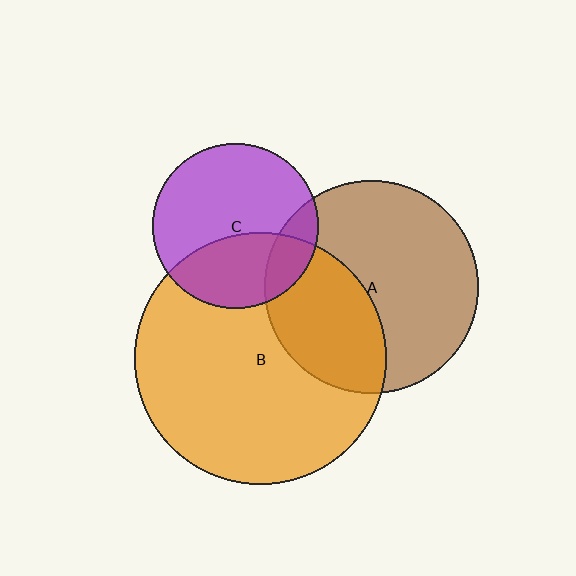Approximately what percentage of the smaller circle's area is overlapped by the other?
Approximately 35%.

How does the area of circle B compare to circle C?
Approximately 2.3 times.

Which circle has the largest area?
Circle B (orange).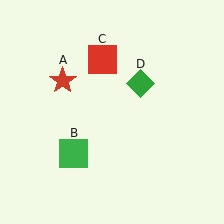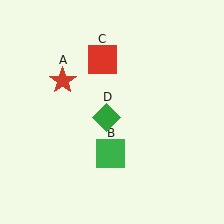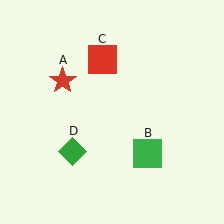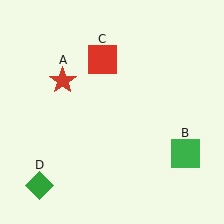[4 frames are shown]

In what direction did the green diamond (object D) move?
The green diamond (object D) moved down and to the left.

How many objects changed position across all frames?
2 objects changed position: green square (object B), green diamond (object D).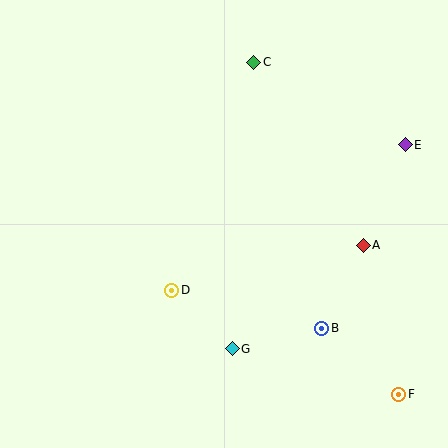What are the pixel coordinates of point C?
Point C is at (254, 62).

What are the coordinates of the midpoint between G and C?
The midpoint between G and C is at (243, 206).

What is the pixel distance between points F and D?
The distance between F and D is 250 pixels.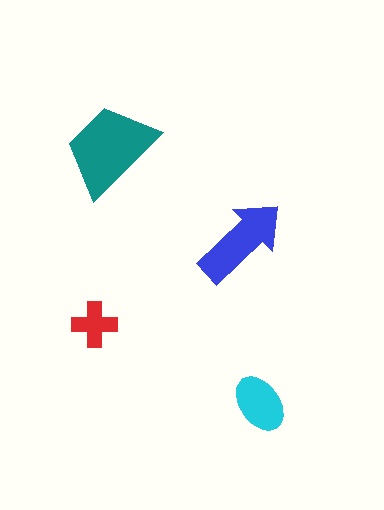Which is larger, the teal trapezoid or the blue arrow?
The teal trapezoid.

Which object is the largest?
The teal trapezoid.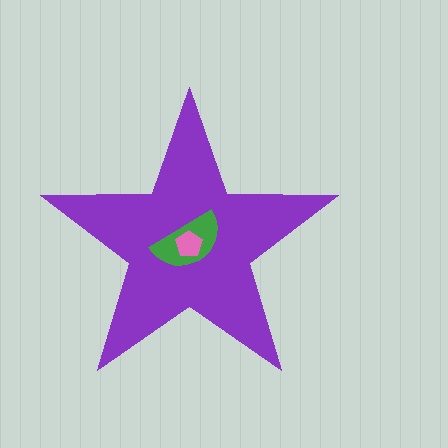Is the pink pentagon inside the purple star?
Yes.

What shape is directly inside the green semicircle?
The pink pentagon.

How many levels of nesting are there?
3.